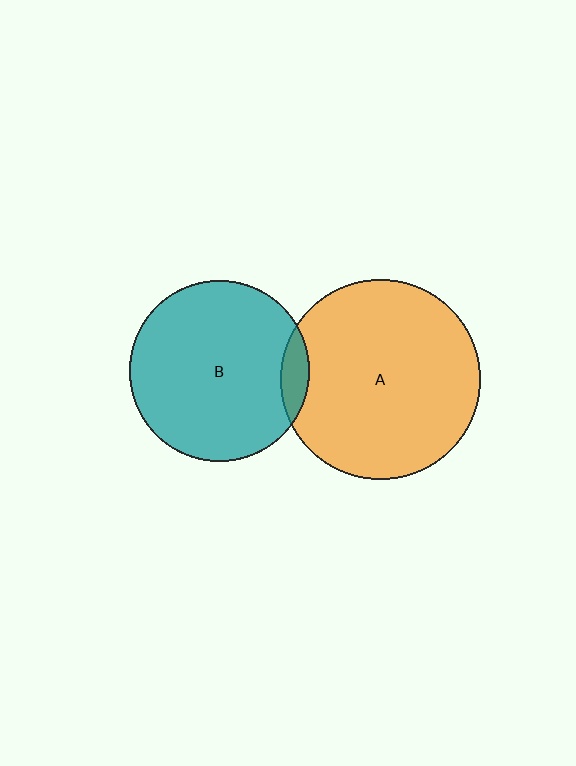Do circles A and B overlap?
Yes.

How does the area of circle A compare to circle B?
Approximately 1.2 times.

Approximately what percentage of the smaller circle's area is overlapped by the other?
Approximately 10%.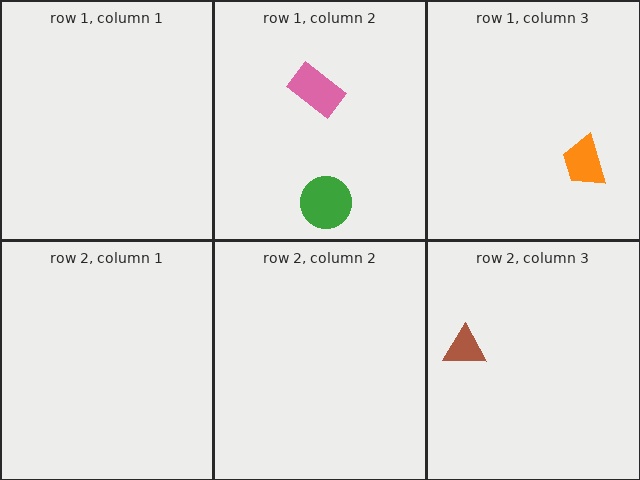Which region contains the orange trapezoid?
The row 1, column 3 region.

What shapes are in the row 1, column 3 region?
The orange trapezoid.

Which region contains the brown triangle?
The row 2, column 3 region.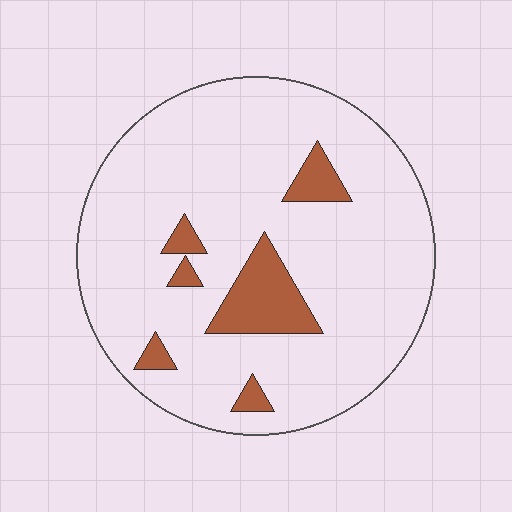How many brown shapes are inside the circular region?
6.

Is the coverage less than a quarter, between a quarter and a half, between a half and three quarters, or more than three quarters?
Less than a quarter.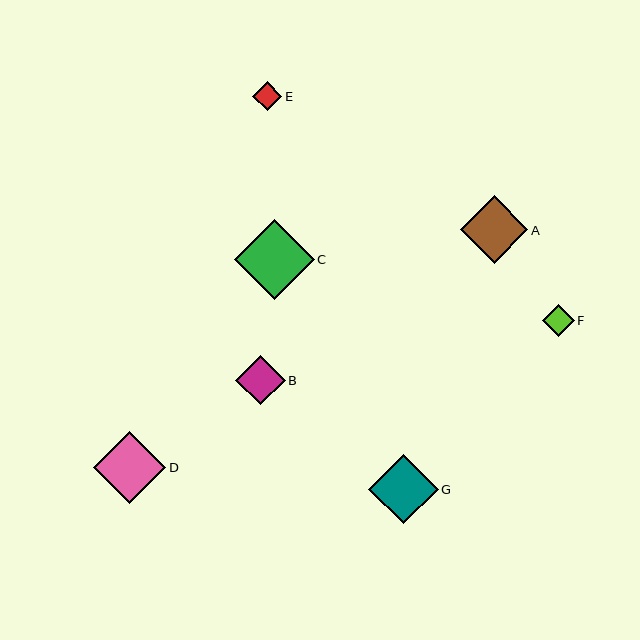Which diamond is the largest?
Diamond C is the largest with a size of approximately 80 pixels.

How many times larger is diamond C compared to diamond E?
Diamond C is approximately 2.8 times the size of diamond E.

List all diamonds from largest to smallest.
From largest to smallest: C, D, G, A, B, F, E.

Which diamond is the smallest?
Diamond E is the smallest with a size of approximately 29 pixels.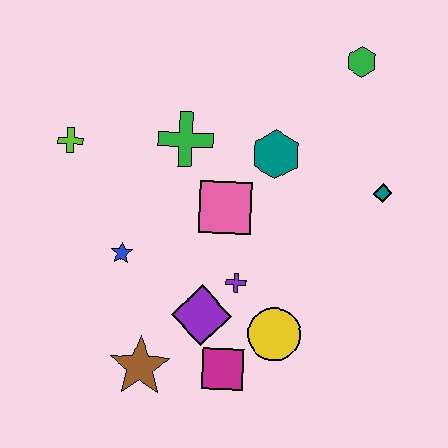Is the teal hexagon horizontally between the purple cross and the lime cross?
No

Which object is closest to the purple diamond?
The purple cross is closest to the purple diamond.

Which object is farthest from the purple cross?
The green hexagon is farthest from the purple cross.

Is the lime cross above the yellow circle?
Yes